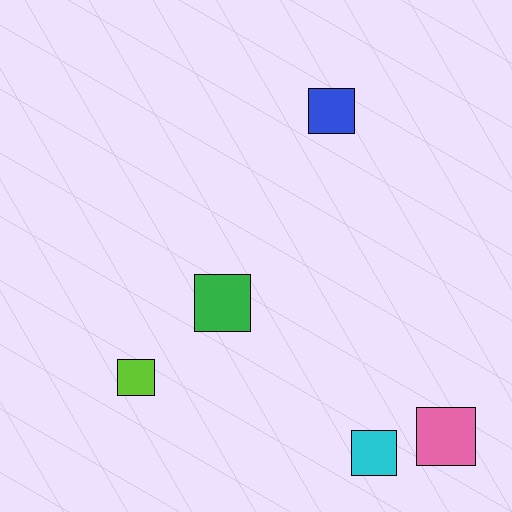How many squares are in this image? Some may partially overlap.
There are 5 squares.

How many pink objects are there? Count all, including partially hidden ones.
There is 1 pink object.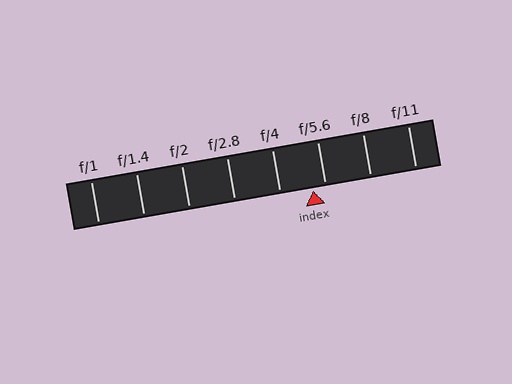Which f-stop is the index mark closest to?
The index mark is closest to f/5.6.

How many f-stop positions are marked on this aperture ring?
There are 8 f-stop positions marked.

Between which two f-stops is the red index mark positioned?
The index mark is between f/4 and f/5.6.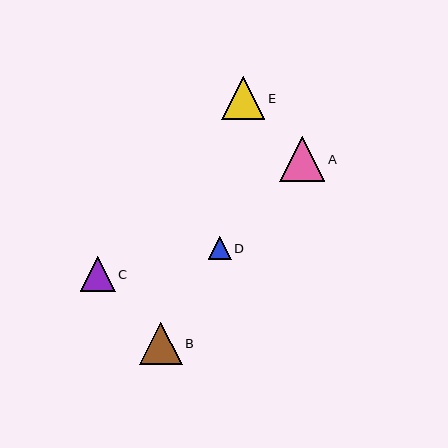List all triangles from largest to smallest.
From largest to smallest: A, E, B, C, D.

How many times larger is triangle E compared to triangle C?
Triangle E is approximately 1.2 times the size of triangle C.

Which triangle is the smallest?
Triangle D is the smallest with a size of approximately 23 pixels.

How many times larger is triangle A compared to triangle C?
Triangle A is approximately 1.3 times the size of triangle C.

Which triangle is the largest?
Triangle A is the largest with a size of approximately 45 pixels.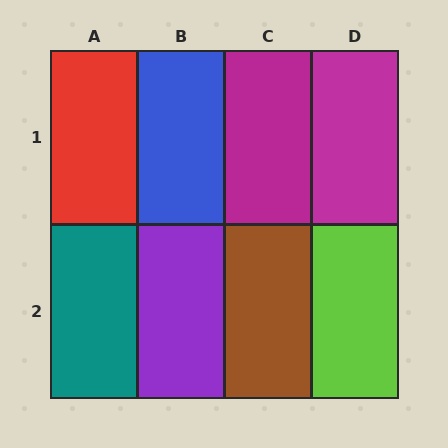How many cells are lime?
1 cell is lime.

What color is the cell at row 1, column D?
Magenta.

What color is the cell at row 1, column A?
Red.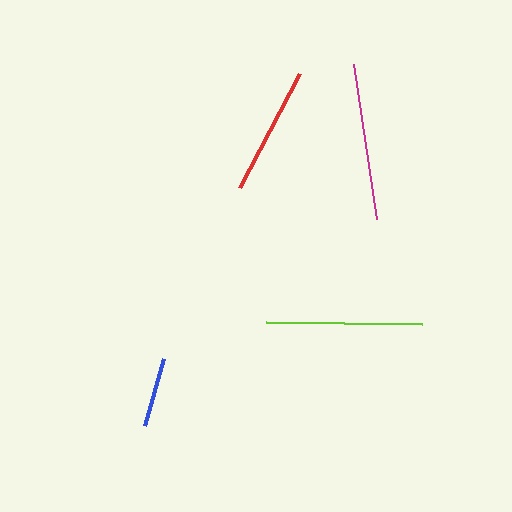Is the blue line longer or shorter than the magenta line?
The magenta line is longer than the blue line.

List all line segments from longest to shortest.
From longest to shortest: magenta, lime, red, blue.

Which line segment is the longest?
The magenta line is the longest at approximately 157 pixels.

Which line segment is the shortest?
The blue line is the shortest at approximately 70 pixels.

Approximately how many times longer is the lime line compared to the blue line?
The lime line is approximately 2.2 times the length of the blue line.